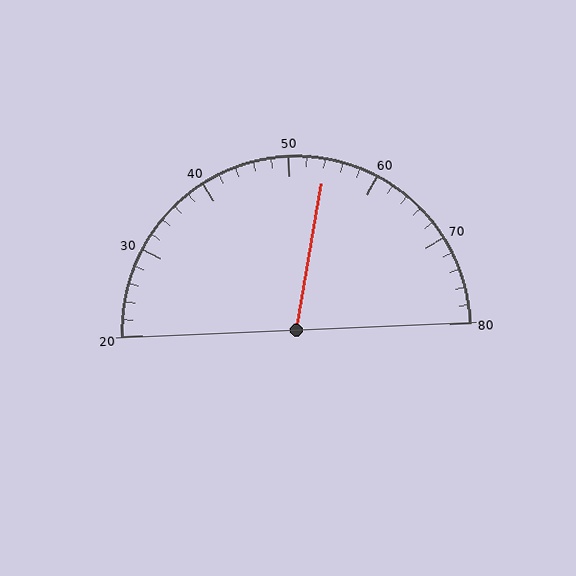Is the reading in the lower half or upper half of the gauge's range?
The reading is in the upper half of the range (20 to 80).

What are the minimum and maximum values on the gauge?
The gauge ranges from 20 to 80.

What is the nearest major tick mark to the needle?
The nearest major tick mark is 50.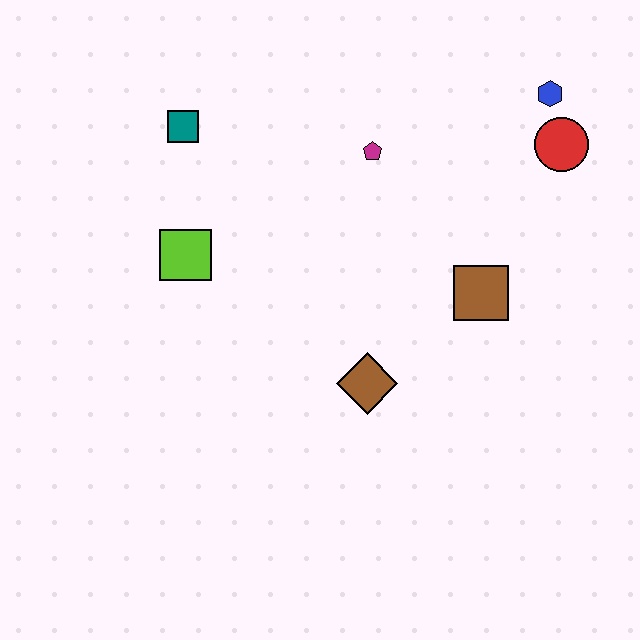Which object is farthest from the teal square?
The red circle is farthest from the teal square.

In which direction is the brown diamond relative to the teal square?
The brown diamond is below the teal square.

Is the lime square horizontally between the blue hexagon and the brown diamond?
No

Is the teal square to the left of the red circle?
Yes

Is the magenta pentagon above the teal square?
No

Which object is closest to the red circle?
The blue hexagon is closest to the red circle.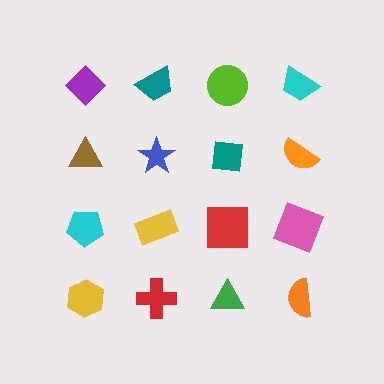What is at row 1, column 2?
A teal trapezoid.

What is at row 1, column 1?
A purple diamond.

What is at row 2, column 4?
An orange semicircle.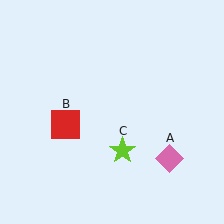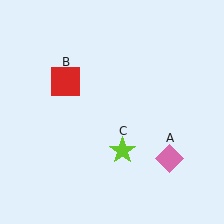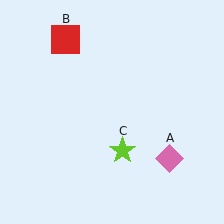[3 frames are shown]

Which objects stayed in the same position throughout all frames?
Pink diamond (object A) and lime star (object C) remained stationary.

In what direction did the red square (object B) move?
The red square (object B) moved up.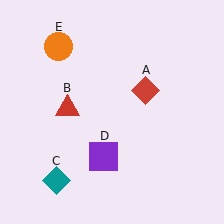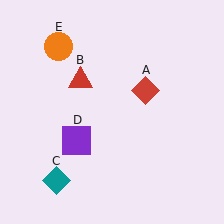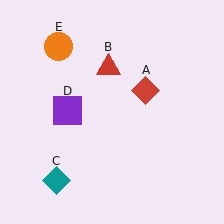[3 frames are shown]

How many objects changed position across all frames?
2 objects changed position: red triangle (object B), purple square (object D).